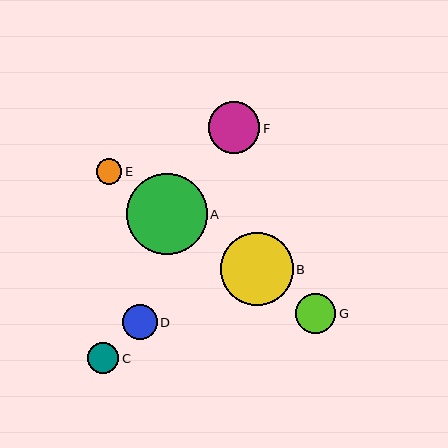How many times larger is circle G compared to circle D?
Circle G is approximately 1.1 times the size of circle D.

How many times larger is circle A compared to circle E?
Circle A is approximately 3.1 times the size of circle E.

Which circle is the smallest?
Circle E is the smallest with a size of approximately 26 pixels.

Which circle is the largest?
Circle A is the largest with a size of approximately 81 pixels.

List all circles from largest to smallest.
From largest to smallest: A, B, F, G, D, C, E.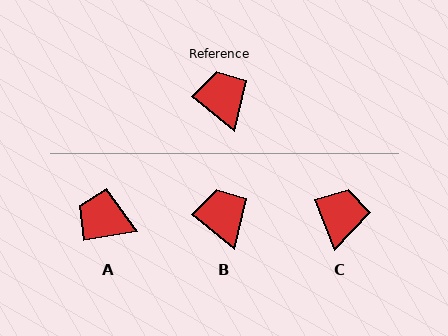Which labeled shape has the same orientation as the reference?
B.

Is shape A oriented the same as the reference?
No, it is off by about 50 degrees.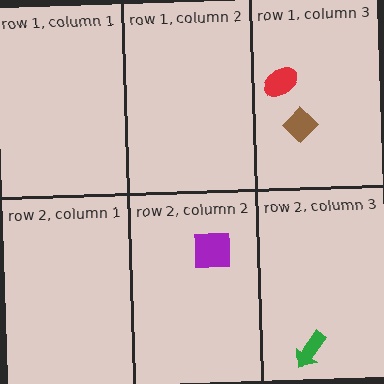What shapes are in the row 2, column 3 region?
The green arrow.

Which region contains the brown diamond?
The row 1, column 3 region.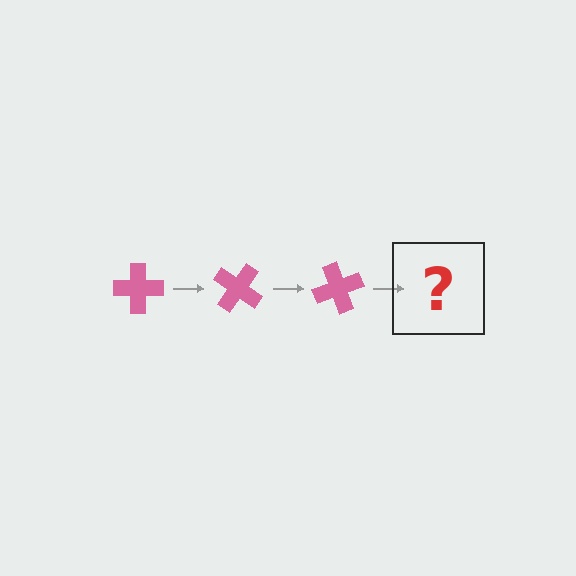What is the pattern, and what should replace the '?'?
The pattern is that the cross rotates 35 degrees each step. The '?' should be a pink cross rotated 105 degrees.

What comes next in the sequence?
The next element should be a pink cross rotated 105 degrees.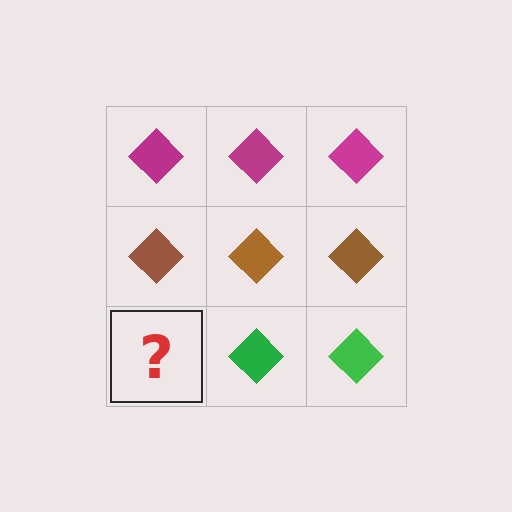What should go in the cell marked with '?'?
The missing cell should contain a green diamond.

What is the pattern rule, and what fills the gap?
The rule is that each row has a consistent color. The gap should be filled with a green diamond.